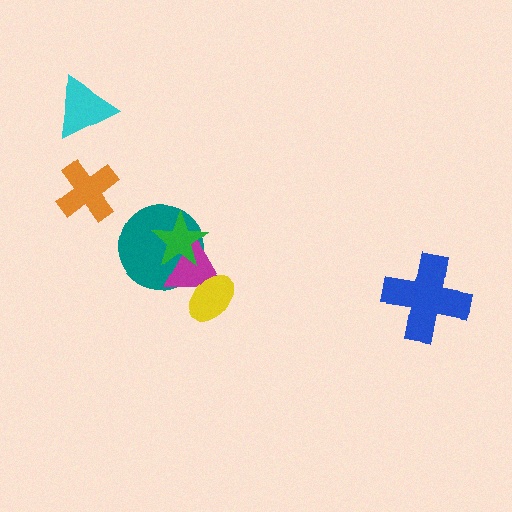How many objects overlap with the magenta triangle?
3 objects overlap with the magenta triangle.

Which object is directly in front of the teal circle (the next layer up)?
The magenta triangle is directly in front of the teal circle.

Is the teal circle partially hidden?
Yes, it is partially covered by another shape.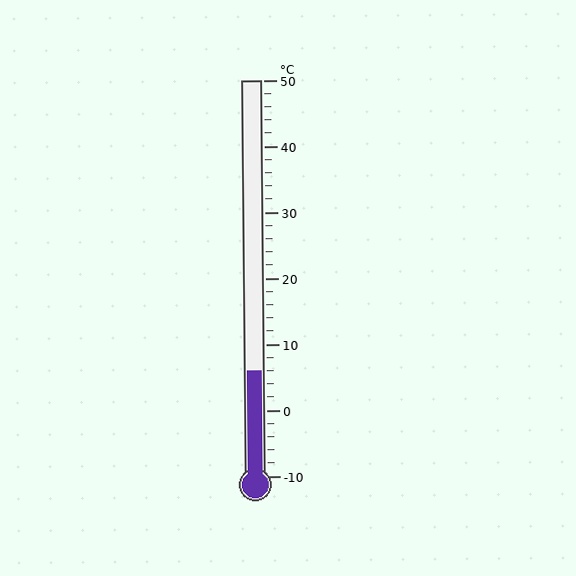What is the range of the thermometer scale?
The thermometer scale ranges from -10°C to 50°C.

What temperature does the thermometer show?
The thermometer shows approximately 6°C.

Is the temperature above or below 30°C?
The temperature is below 30°C.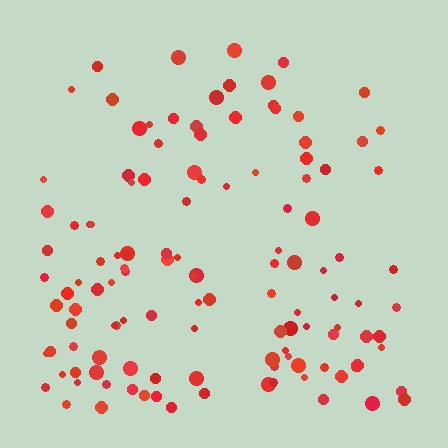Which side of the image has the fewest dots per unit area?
The top.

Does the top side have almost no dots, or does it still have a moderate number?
Still a moderate number, just noticeably fewer than the bottom.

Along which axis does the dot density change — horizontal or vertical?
Vertical.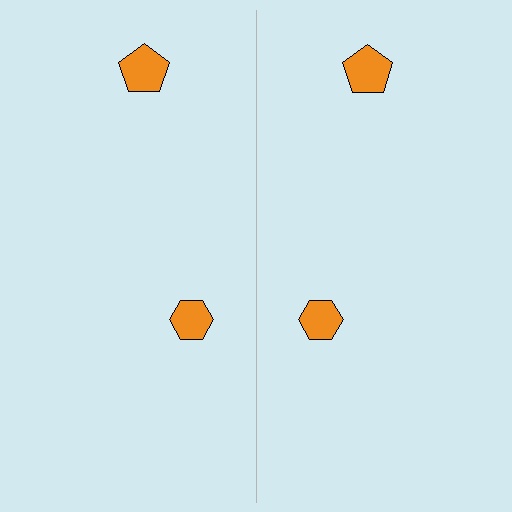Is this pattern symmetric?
Yes, this pattern has bilateral (reflection) symmetry.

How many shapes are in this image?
There are 4 shapes in this image.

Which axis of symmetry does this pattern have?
The pattern has a vertical axis of symmetry running through the center of the image.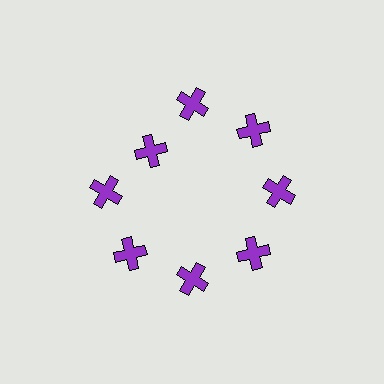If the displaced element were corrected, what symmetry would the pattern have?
It would have 8-fold rotational symmetry — the pattern would map onto itself every 45 degrees.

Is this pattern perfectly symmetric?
No. The 8 purple crosses are arranged in a ring, but one element near the 10 o'clock position is pulled inward toward the center, breaking the 8-fold rotational symmetry.